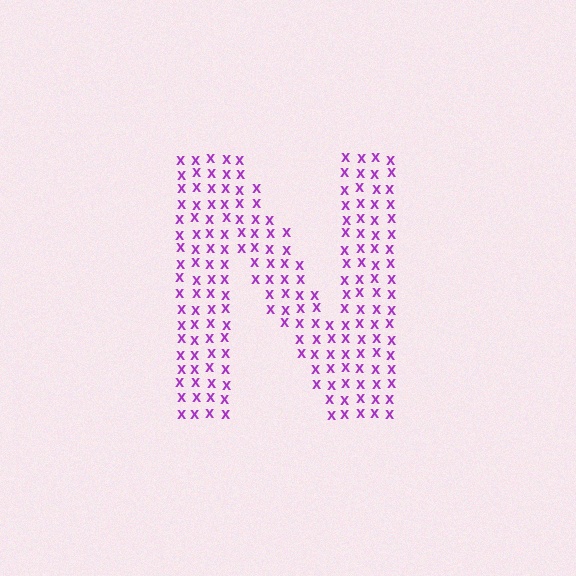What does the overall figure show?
The overall figure shows the letter N.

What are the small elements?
The small elements are letter X's.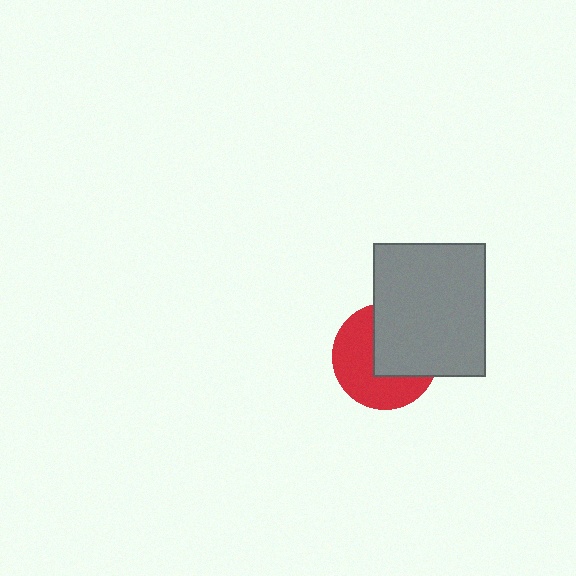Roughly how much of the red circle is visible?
About half of it is visible (roughly 53%).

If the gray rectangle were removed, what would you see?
You would see the complete red circle.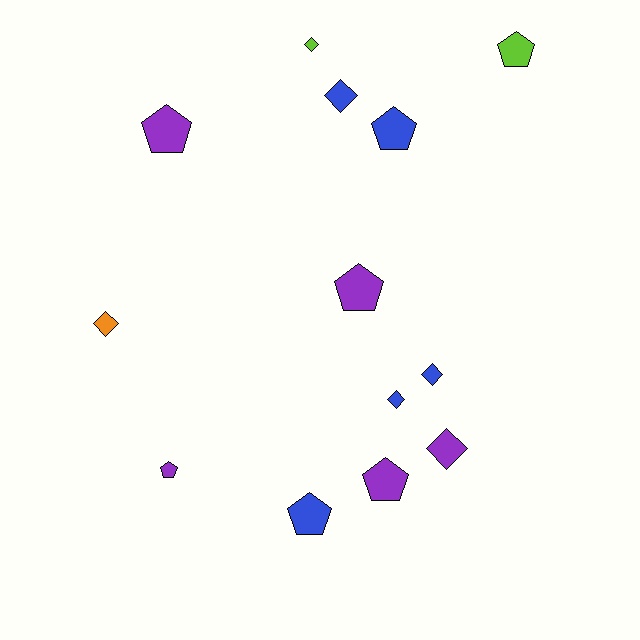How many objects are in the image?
There are 13 objects.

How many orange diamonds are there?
There is 1 orange diamond.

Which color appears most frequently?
Purple, with 5 objects.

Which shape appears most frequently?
Pentagon, with 7 objects.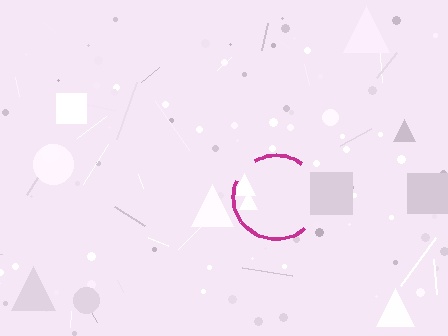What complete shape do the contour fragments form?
The contour fragments form a circle.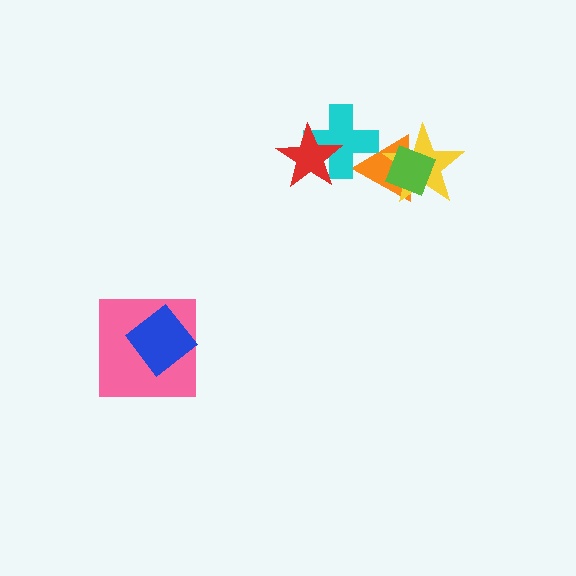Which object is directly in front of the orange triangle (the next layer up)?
The yellow star is directly in front of the orange triangle.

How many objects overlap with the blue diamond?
1 object overlaps with the blue diamond.